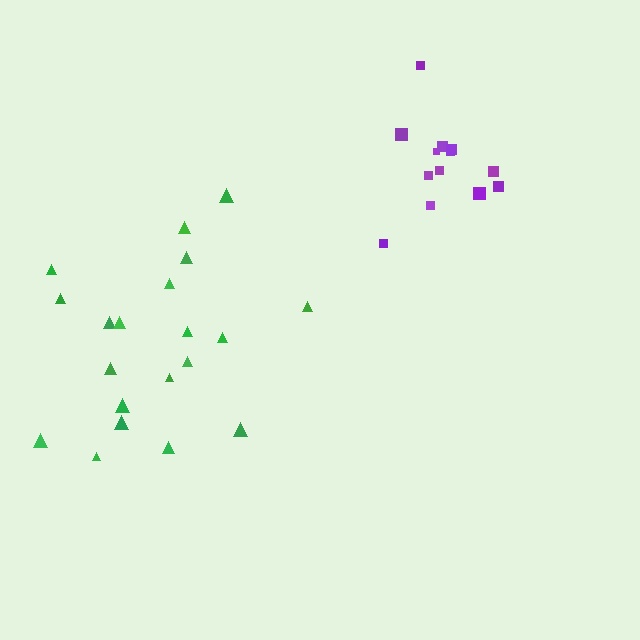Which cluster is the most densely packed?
Purple.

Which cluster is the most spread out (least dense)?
Green.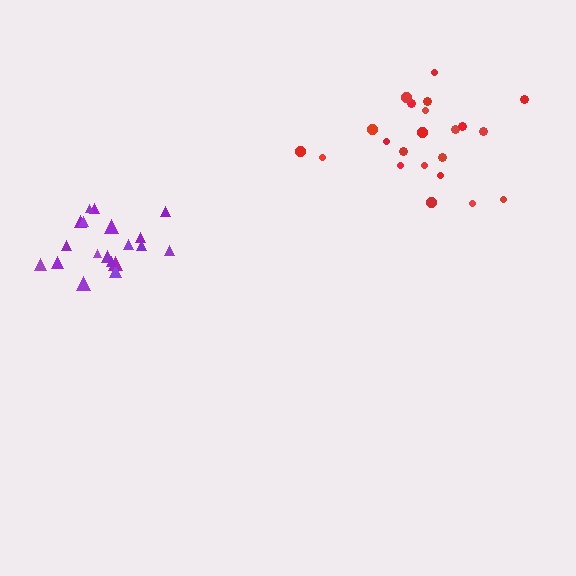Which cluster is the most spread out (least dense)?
Red.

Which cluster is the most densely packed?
Purple.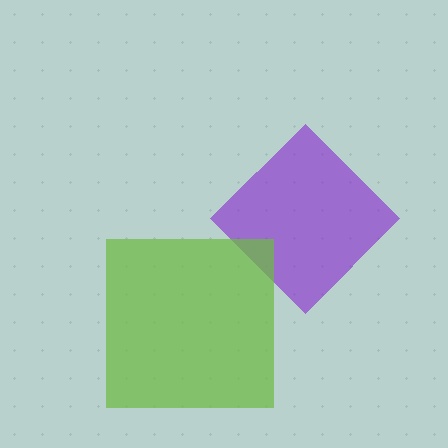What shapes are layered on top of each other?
The layered shapes are: a purple diamond, a lime square.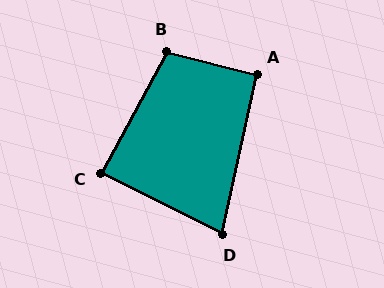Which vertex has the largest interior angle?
B, at approximately 104 degrees.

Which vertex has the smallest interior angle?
D, at approximately 76 degrees.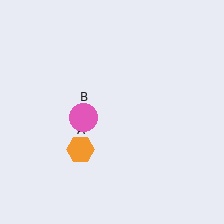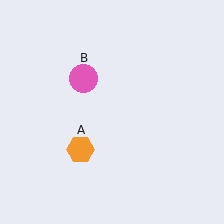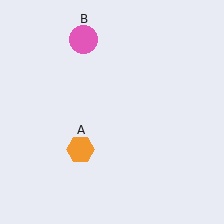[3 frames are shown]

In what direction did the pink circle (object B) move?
The pink circle (object B) moved up.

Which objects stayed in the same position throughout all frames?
Orange hexagon (object A) remained stationary.